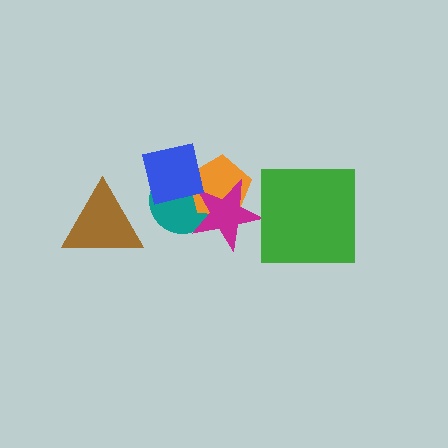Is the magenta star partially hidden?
Yes, it is partially covered by another shape.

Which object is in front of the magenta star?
The blue square is in front of the magenta star.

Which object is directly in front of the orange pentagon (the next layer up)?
The magenta star is directly in front of the orange pentagon.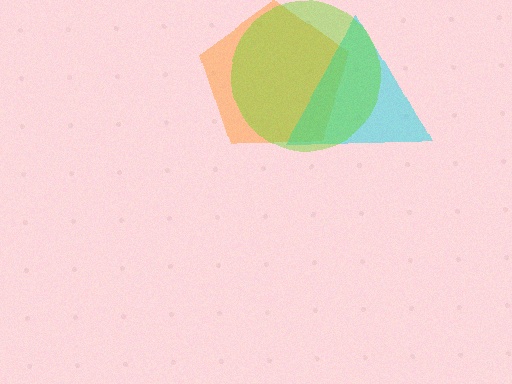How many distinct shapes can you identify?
There are 3 distinct shapes: an orange pentagon, a cyan triangle, a lime circle.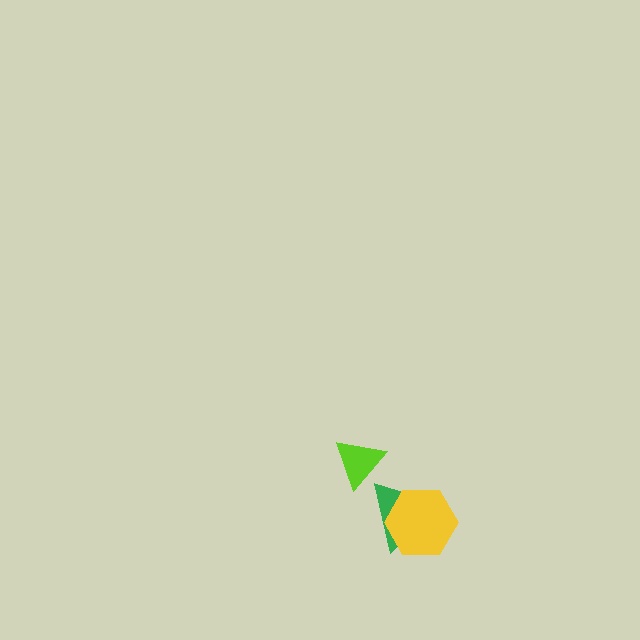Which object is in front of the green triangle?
The yellow hexagon is in front of the green triangle.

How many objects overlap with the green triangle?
1 object overlaps with the green triangle.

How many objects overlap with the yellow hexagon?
1 object overlaps with the yellow hexagon.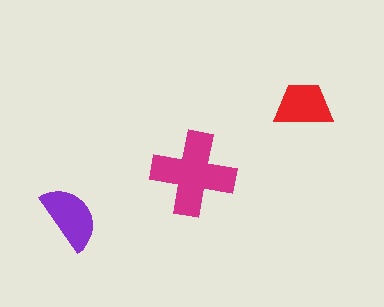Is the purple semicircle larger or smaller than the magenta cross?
Smaller.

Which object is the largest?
The magenta cross.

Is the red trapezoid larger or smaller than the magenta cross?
Smaller.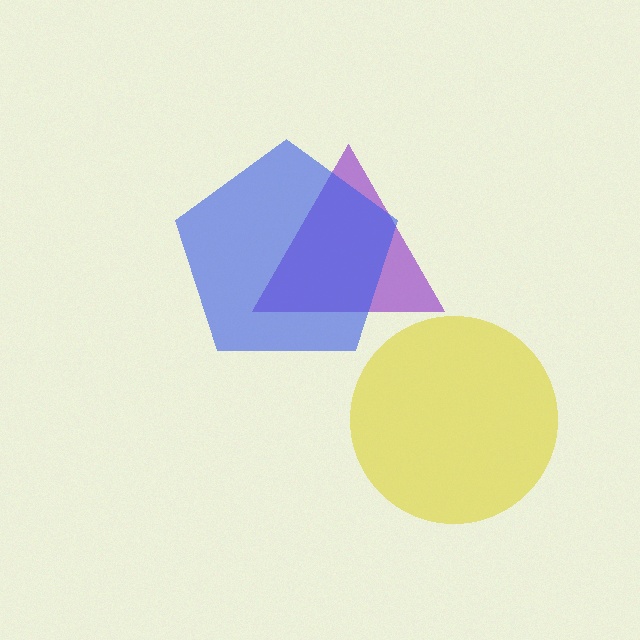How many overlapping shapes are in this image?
There are 3 overlapping shapes in the image.